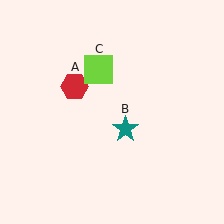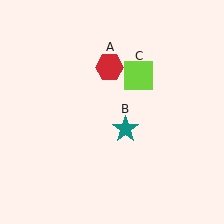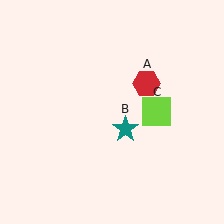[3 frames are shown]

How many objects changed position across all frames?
2 objects changed position: red hexagon (object A), lime square (object C).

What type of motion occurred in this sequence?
The red hexagon (object A), lime square (object C) rotated clockwise around the center of the scene.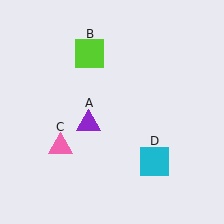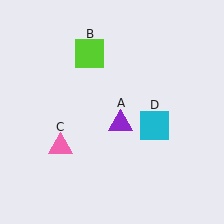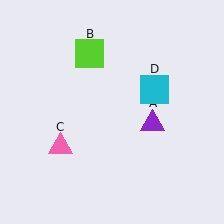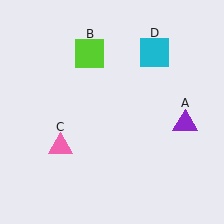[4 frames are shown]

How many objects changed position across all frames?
2 objects changed position: purple triangle (object A), cyan square (object D).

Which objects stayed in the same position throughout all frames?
Lime square (object B) and pink triangle (object C) remained stationary.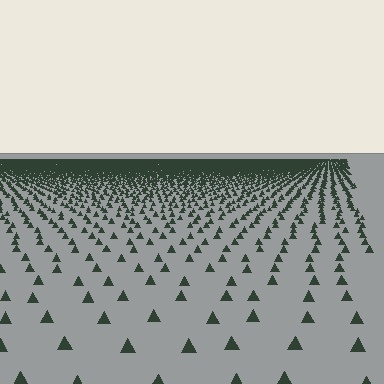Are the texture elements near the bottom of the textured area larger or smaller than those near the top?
Larger. Near the bottom, elements are closer to the viewer and appear at a bigger on-screen size.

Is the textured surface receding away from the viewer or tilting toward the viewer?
The surface is receding away from the viewer. Texture elements get smaller and denser toward the top.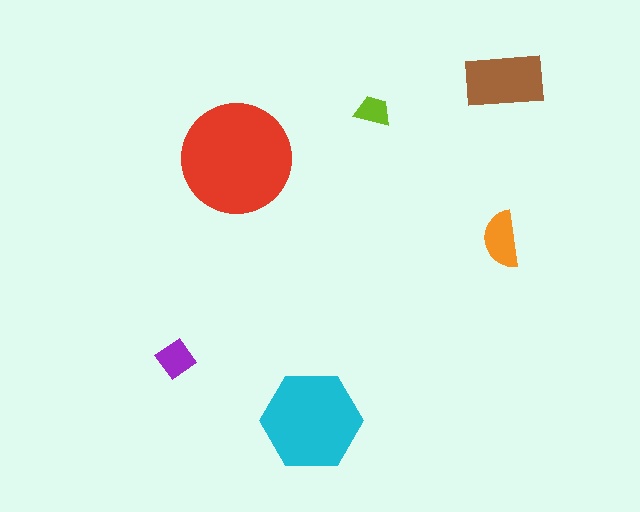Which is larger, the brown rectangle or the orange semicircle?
The brown rectangle.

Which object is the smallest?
The lime trapezoid.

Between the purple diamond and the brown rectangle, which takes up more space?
The brown rectangle.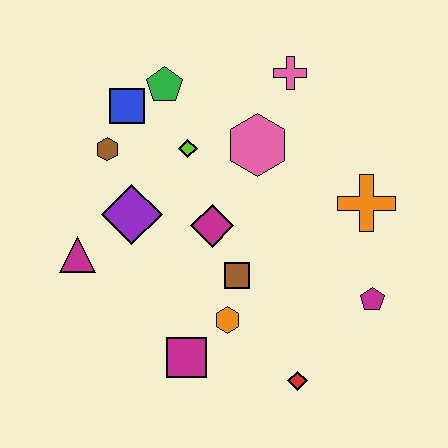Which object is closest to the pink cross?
The pink hexagon is closest to the pink cross.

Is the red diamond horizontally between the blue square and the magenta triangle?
No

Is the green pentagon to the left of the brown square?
Yes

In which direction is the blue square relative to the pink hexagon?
The blue square is to the left of the pink hexagon.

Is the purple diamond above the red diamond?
Yes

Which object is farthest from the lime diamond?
The red diamond is farthest from the lime diamond.